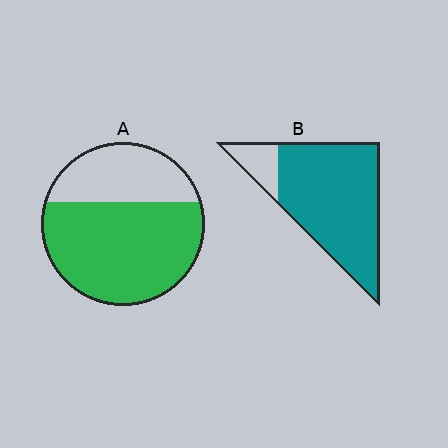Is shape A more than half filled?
Yes.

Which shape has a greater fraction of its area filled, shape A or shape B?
Shape B.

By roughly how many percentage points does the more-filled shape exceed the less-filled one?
By roughly 20 percentage points (B over A).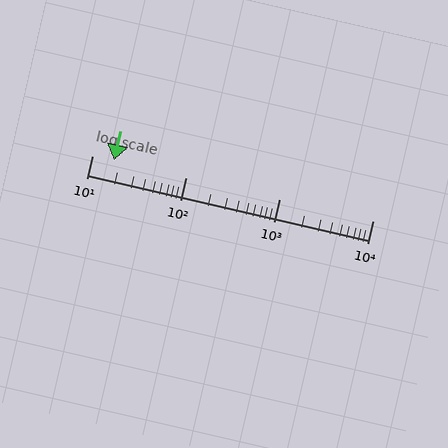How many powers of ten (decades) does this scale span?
The scale spans 3 decades, from 10 to 10000.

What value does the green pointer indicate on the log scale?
The pointer indicates approximately 17.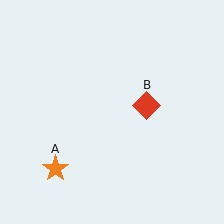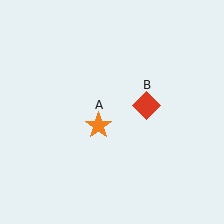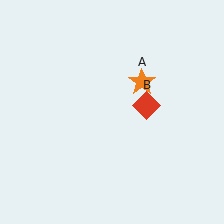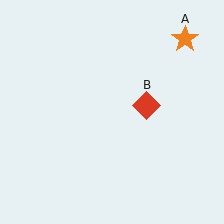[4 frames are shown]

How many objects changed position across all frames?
1 object changed position: orange star (object A).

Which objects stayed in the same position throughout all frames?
Red diamond (object B) remained stationary.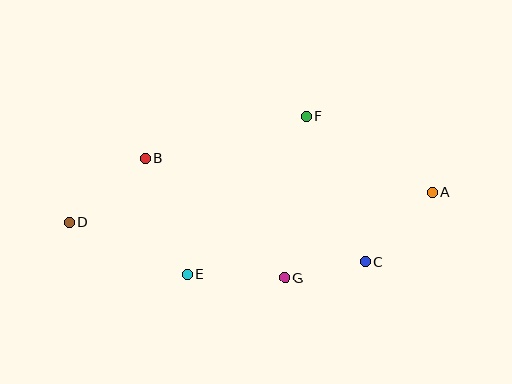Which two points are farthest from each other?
Points A and D are farthest from each other.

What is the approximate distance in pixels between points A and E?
The distance between A and E is approximately 258 pixels.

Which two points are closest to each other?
Points C and G are closest to each other.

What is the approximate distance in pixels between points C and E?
The distance between C and E is approximately 178 pixels.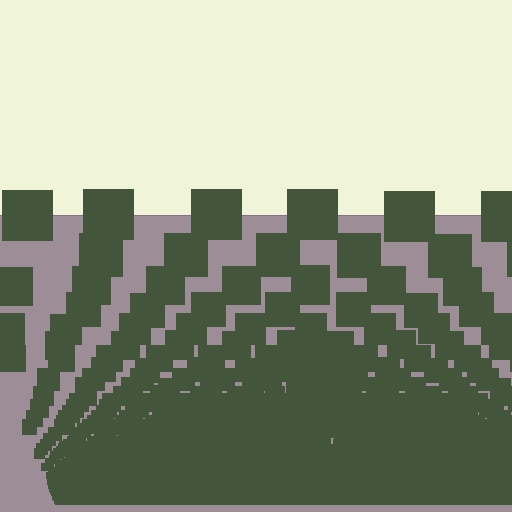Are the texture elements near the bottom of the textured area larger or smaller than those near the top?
Smaller. The gradient is inverted — elements near the bottom are smaller and denser.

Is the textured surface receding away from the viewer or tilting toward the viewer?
The surface appears to tilt toward the viewer. Texture elements get larger and sparser toward the top.